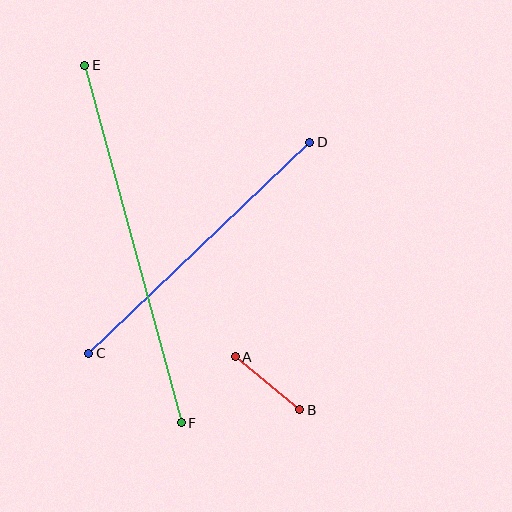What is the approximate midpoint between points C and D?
The midpoint is at approximately (199, 248) pixels.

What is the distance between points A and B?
The distance is approximately 84 pixels.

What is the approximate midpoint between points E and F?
The midpoint is at approximately (133, 244) pixels.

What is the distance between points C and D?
The distance is approximately 305 pixels.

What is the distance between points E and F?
The distance is approximately 370 pixels.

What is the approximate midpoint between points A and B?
The midpoint is at approximately (267, 383) pixels.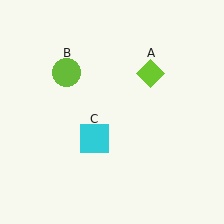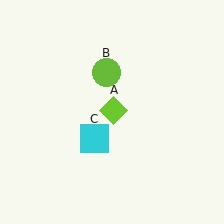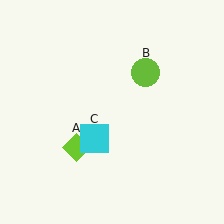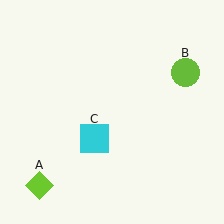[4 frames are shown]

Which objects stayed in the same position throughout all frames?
Cyan square (object C) remained stationary.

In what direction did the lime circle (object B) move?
The lime circle (object B) moved right.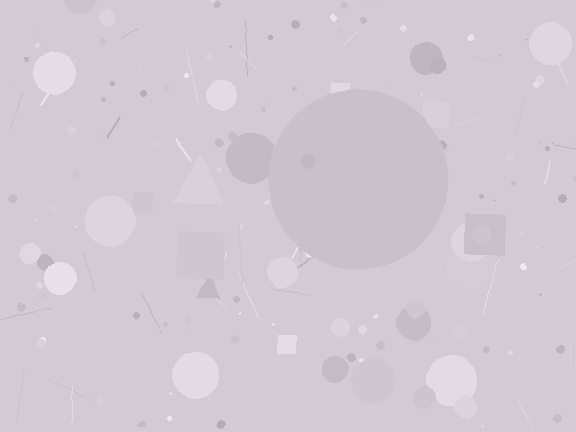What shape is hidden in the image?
A circle is hidden in the image.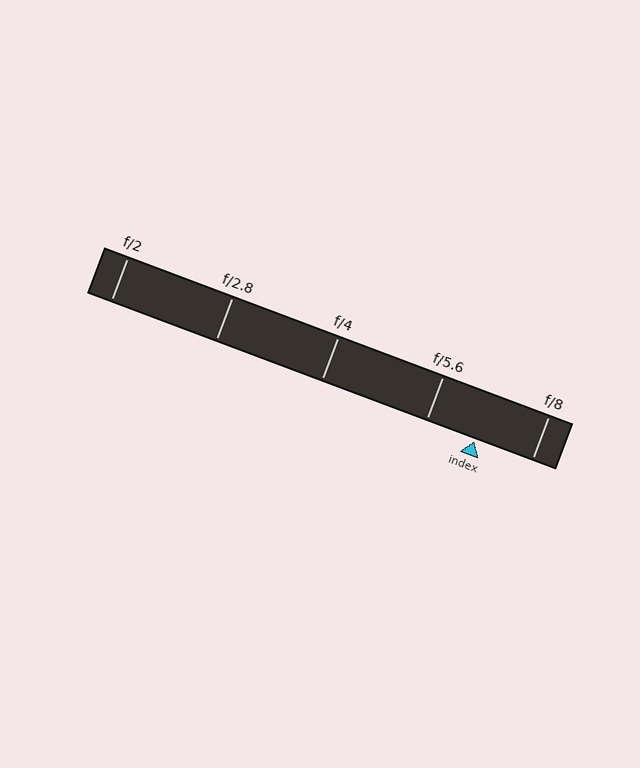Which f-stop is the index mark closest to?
The index mark is closest to f/5.6.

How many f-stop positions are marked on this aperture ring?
There are 5 f-stop positions marked.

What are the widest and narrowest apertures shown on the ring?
The widest aperture shown is f/2 and the narrowest is f/8.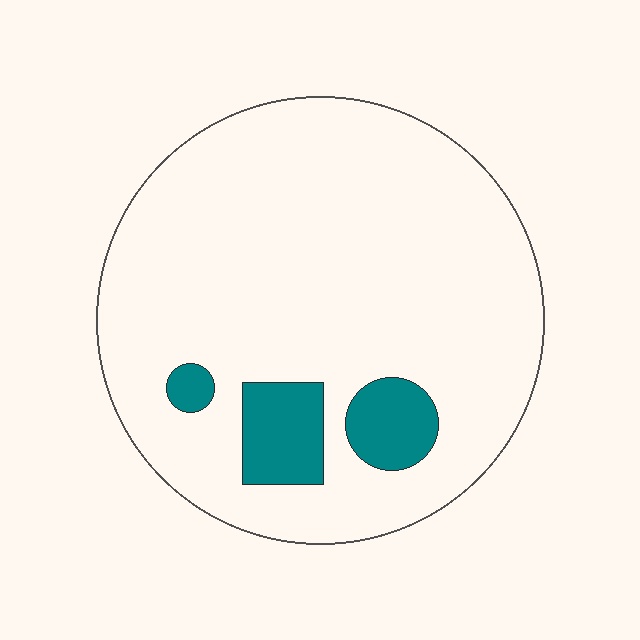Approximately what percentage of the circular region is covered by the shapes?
Approximately 10%.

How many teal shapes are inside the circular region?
3.